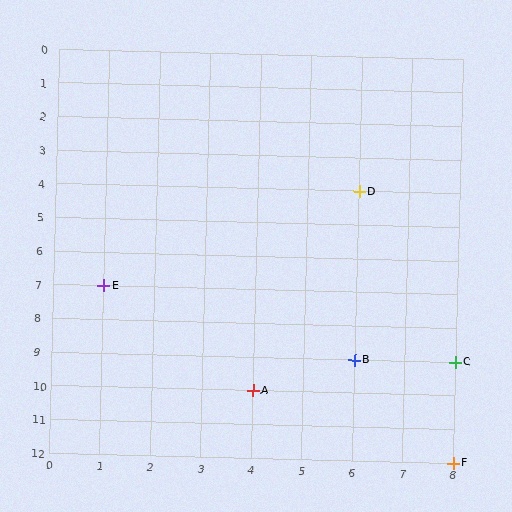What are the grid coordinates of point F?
Point F is at grid coordinates (8, 12).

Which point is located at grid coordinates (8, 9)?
Point C is at (8, 9).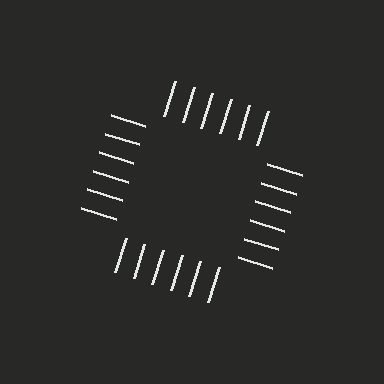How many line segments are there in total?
24 — 6 along each of the 4 edges.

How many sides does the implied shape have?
4 sides — the line-ends trace a square.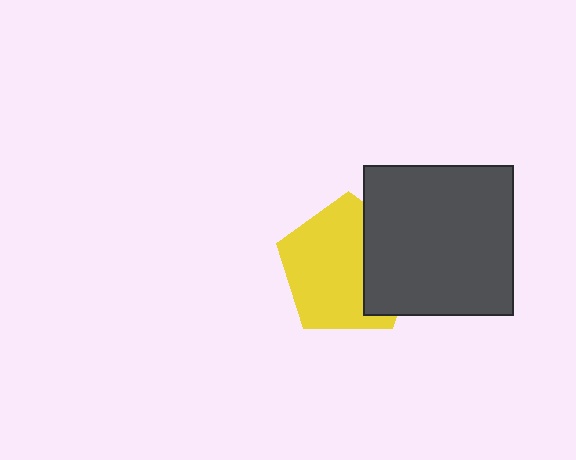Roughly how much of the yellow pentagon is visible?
Most of it is visible (roughly 68%).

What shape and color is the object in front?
The object in front is a dark gray square.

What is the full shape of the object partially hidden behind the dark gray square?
The partially hidden object is a yellow pentagon.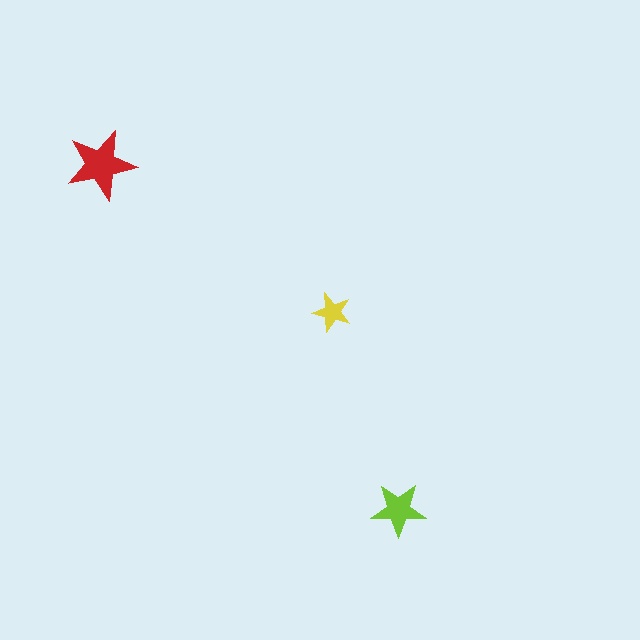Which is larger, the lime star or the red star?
The red one.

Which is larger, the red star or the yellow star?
The red one.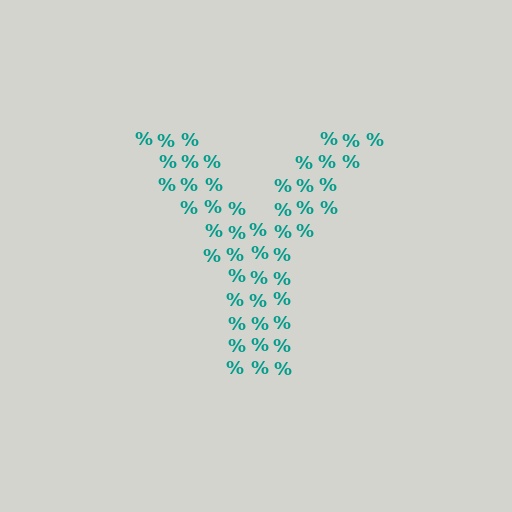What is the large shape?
The large shape is the letter Y.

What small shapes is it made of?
It is made of small percent signs.